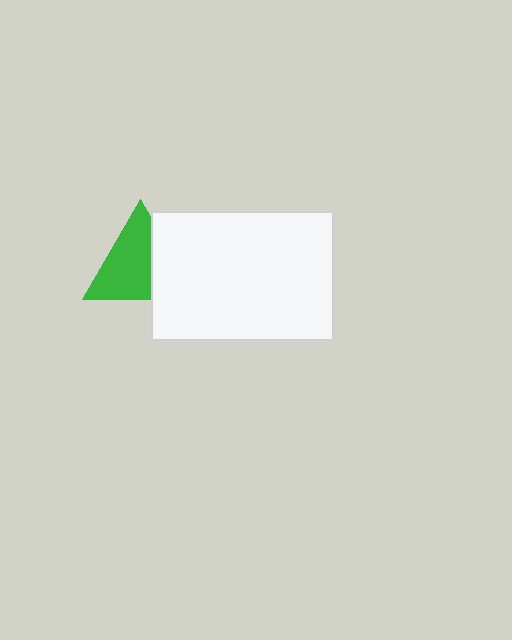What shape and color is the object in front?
The object in front is a white rectangle.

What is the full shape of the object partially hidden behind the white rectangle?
The partially hidden object is a green triangle.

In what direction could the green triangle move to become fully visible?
The green triangle could move left. That would shift it out from behind the white rectangle entirely.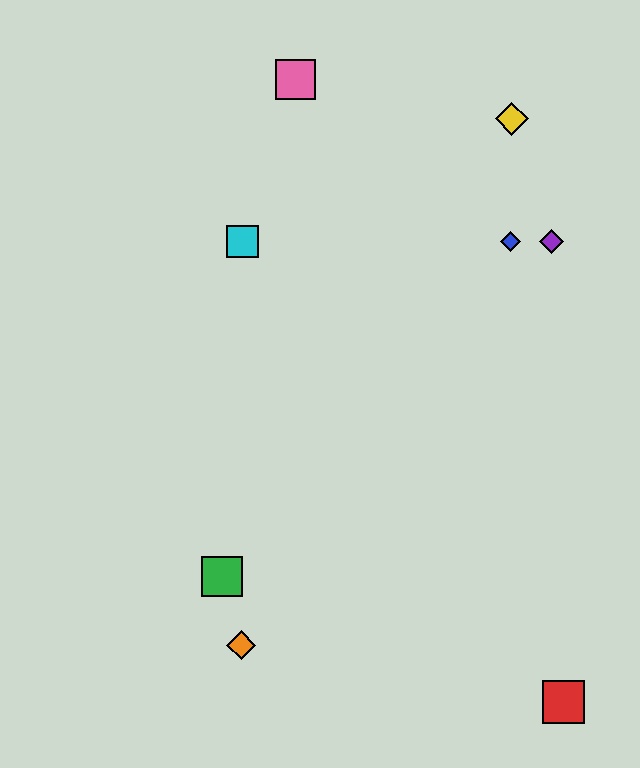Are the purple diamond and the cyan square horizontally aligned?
Yes, both are at y≈242.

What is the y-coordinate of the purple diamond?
The purple diamond is at y≈242.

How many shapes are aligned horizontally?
3 shapes (the blue diamond, the purple diamond, the cyan square) are aligned horizontally.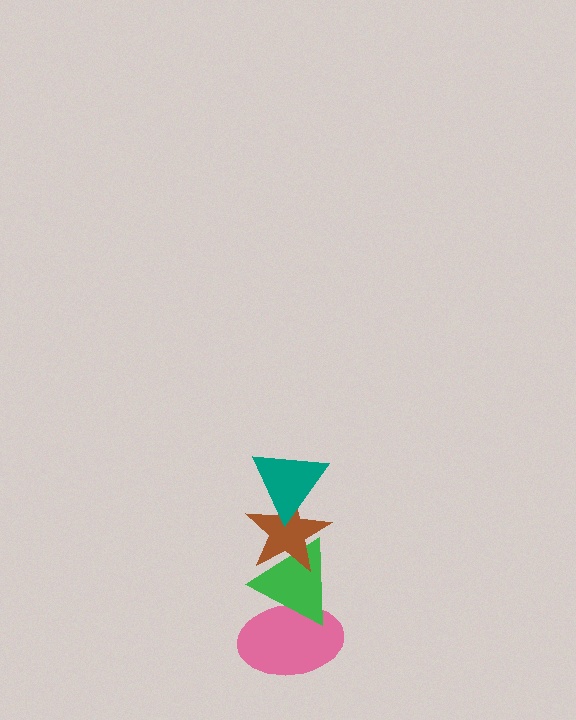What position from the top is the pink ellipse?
The pink ellipse is 4th from the top.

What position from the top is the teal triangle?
The teal triangle is 1st from the top.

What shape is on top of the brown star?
The teal triangle is on top of the brown star.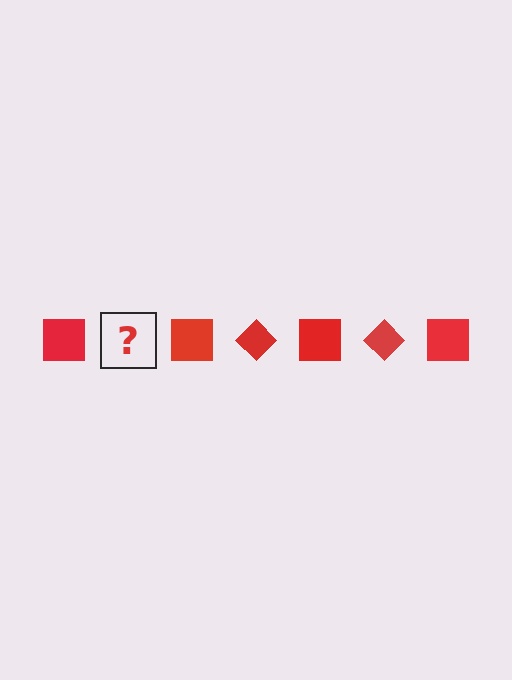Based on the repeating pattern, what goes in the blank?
The blank should be a red diamond.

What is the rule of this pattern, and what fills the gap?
The rule is that the pattern cycles through square, diamond shapes in red. The gap should be filled with a red diamond.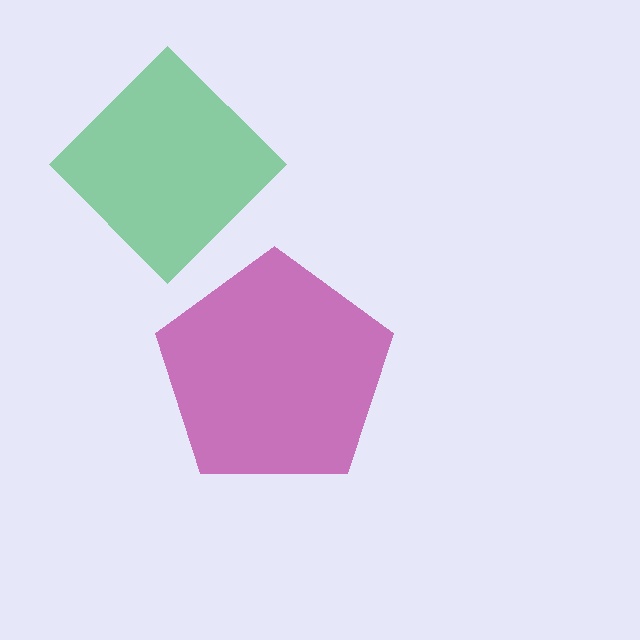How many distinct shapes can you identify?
There are 2 distinct shapes: a green diamond, a magenta pentagon.